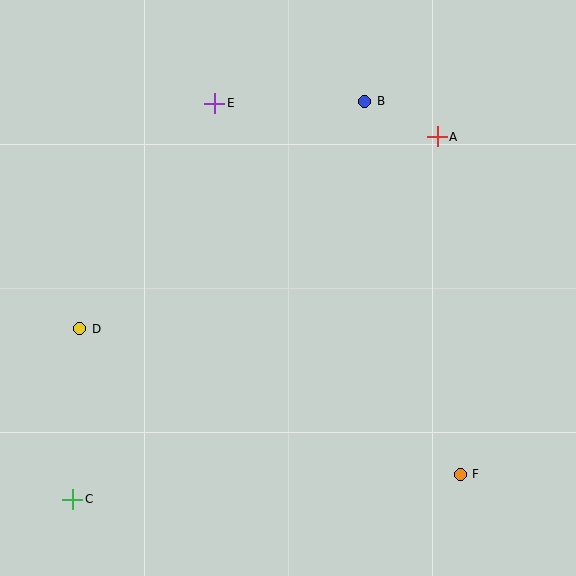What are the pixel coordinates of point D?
Point D is at (80, 329).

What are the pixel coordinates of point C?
Point C is at (73, 499).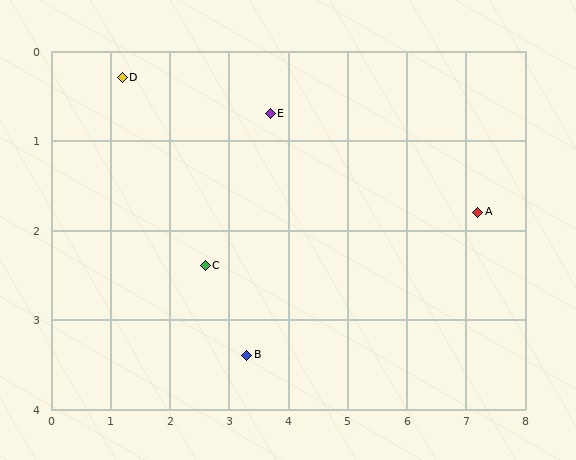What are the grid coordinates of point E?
Point E is at approximately (3.7, 0.7).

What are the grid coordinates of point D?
Point D is at approximately (1.2, 0.3).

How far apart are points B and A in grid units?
Points B and A are about 4.2 grid units apart.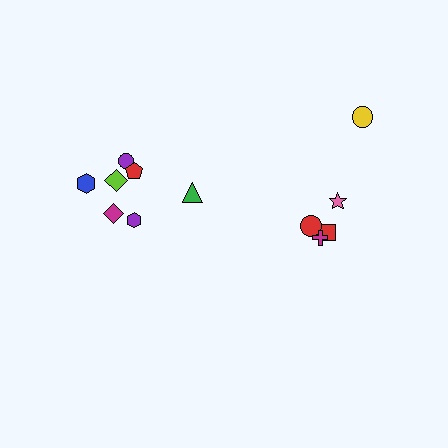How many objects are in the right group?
There are 5 objects.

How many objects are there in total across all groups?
There are 12 objects.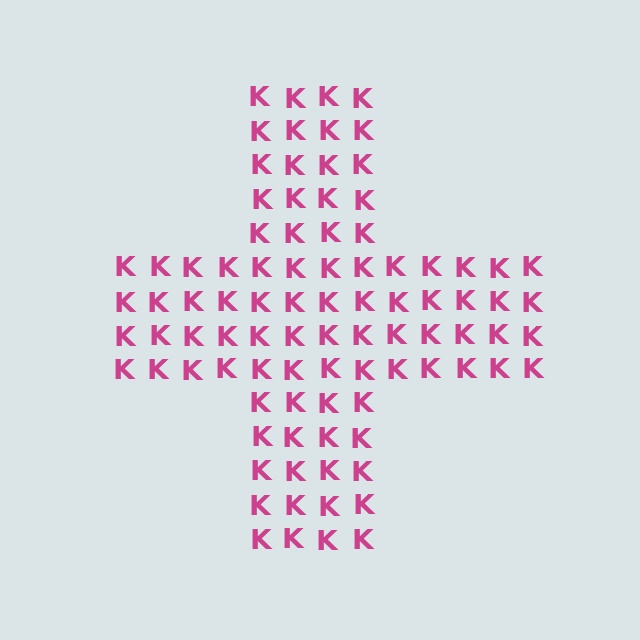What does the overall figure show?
The overall figure shows a cross.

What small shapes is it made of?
It is made of small letter K's.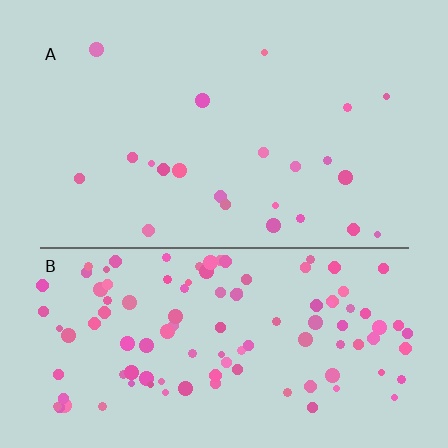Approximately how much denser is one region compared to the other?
Approximately 5.0× — region B over region A.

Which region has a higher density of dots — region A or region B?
B (the bottom).